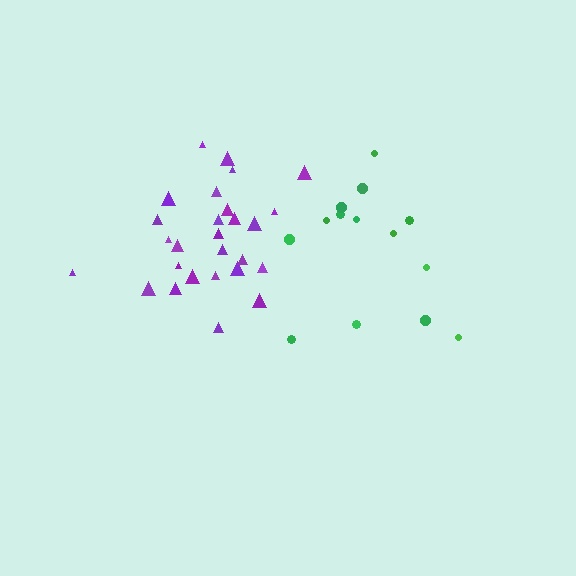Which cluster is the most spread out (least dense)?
Green.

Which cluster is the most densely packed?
Purple.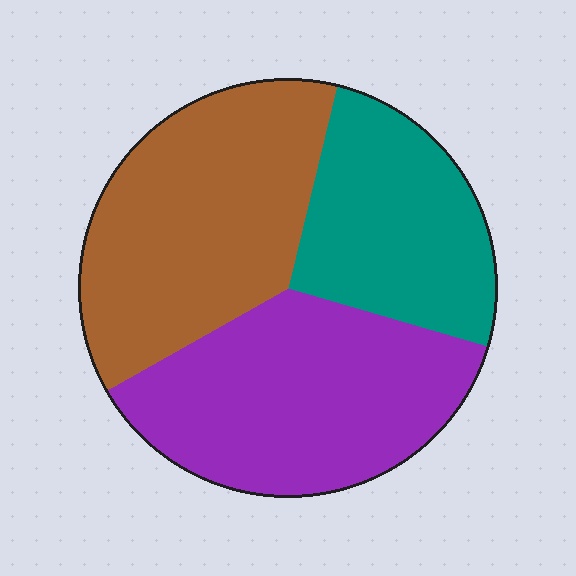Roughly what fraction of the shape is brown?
Brown covers roughly 35% of the shape.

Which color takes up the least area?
Teal, at roughly 25%.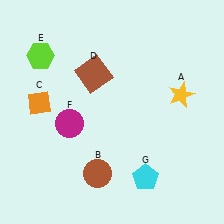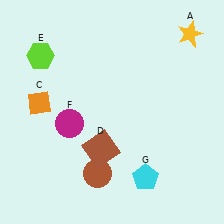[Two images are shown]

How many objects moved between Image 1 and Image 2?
2 objects moved between the two images.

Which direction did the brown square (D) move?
The brown square (D) moved down.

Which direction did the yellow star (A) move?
The yellow star (A) moved up.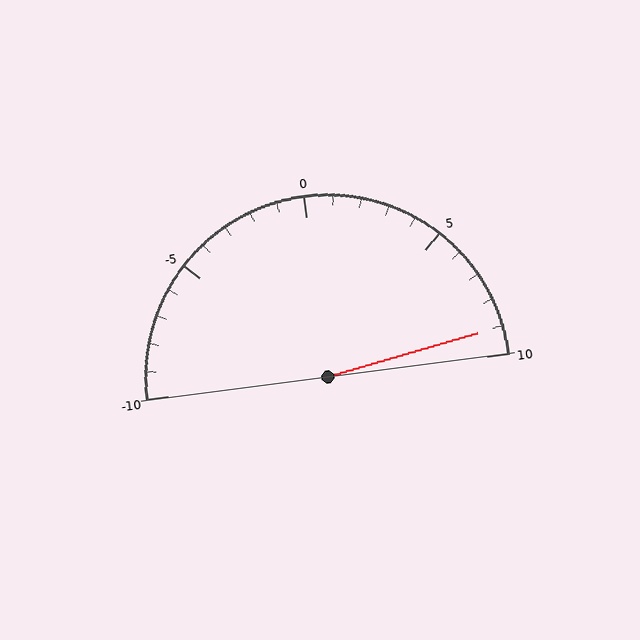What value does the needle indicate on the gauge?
The needle indicates approximately 9.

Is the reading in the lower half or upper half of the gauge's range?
The reading is in the upper half of the range (-10 to 10).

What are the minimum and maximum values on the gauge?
The gauge ranges from -10 to 10.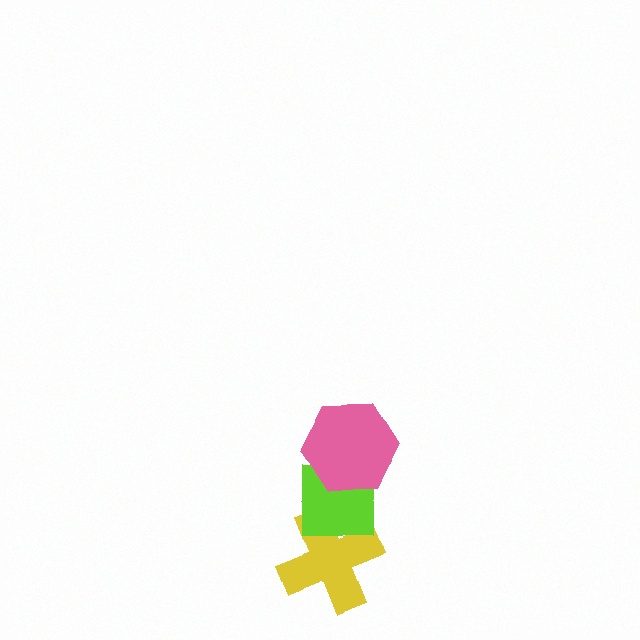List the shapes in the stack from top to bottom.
From top to bottom: the pink hexagon, the lime square, the yellow cross.